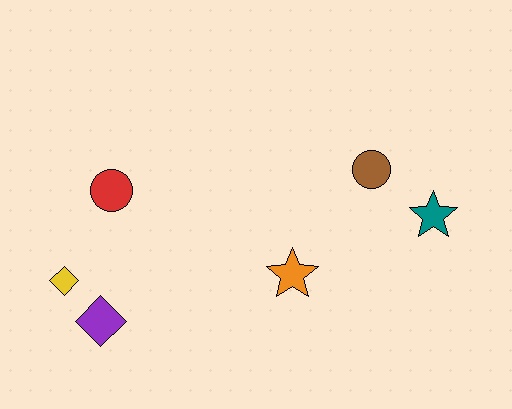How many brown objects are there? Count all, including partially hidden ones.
There is 1 brown object.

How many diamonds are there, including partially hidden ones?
There are 2 diamonds.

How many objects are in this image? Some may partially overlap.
There are 6 objects.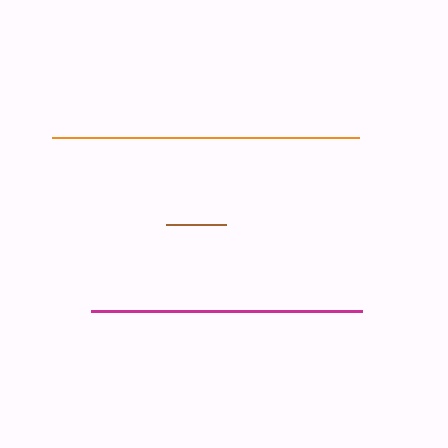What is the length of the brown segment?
The brown segment is approximately 60 pixels long.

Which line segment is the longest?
The orange line is the longest at approximately 307 pixels.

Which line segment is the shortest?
The brown line is the shortest at approximately 60 pixels.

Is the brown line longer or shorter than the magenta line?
The magenta line is longer than the brown line.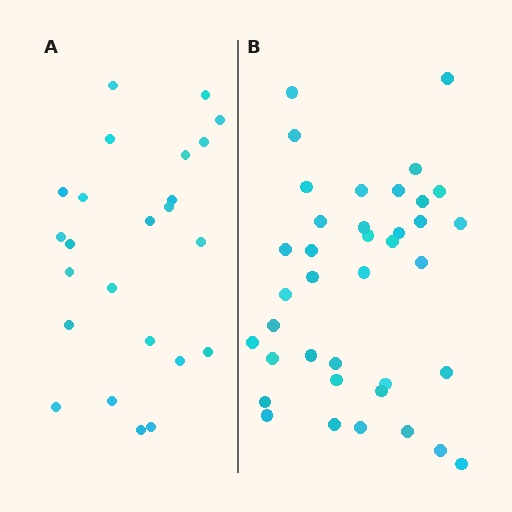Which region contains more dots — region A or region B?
Region B (the right region) has more dots.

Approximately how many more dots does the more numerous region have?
Region B has approximately 15 more dots than region A.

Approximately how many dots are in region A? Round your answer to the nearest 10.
About 20 dots. (The exact count is 24, which rounds to 20.)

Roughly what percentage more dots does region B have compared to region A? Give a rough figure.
About 60% more.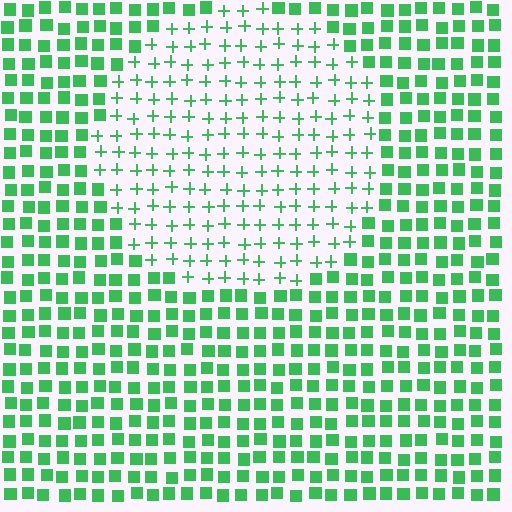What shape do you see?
I see a circle.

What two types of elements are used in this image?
The image uses plus signs inside the circle region and squares outside it.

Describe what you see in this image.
The image is filled with small green elements arranged in a uniform grid. A circle-shaped region contains plus signs, while the surrounding area contains squares. The boundary is defined purely by the change in element shape.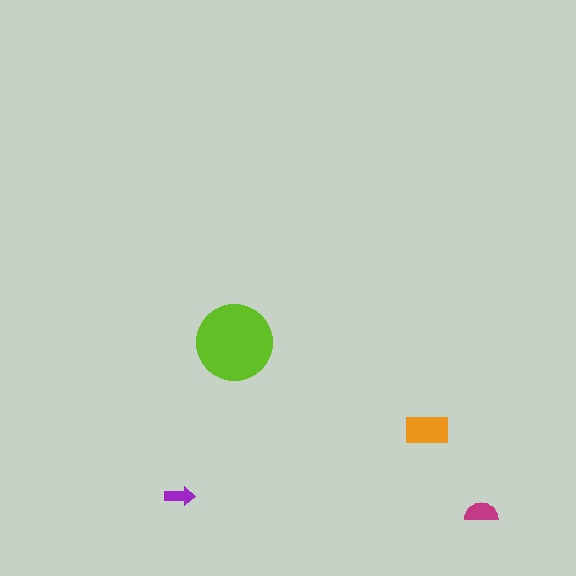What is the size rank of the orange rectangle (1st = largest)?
2nd.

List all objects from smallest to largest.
The purple arrow, the magenta semicircle, the orange rectangle, the lime circle.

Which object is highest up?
The lime circle is topmost.